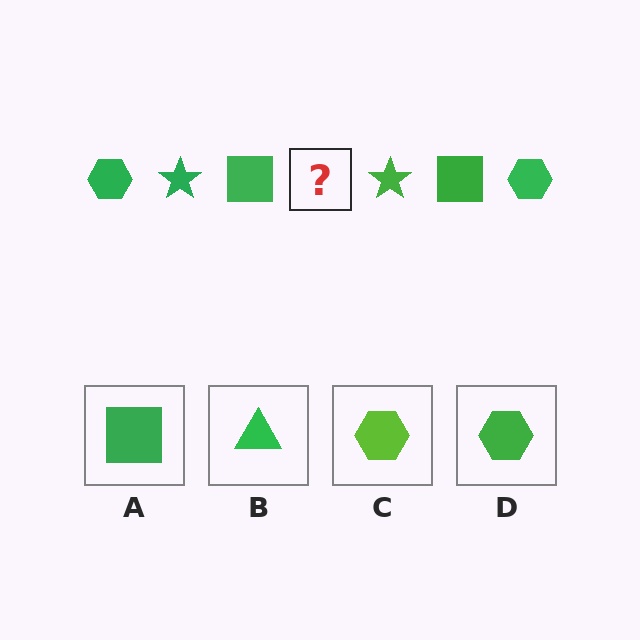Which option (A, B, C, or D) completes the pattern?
D.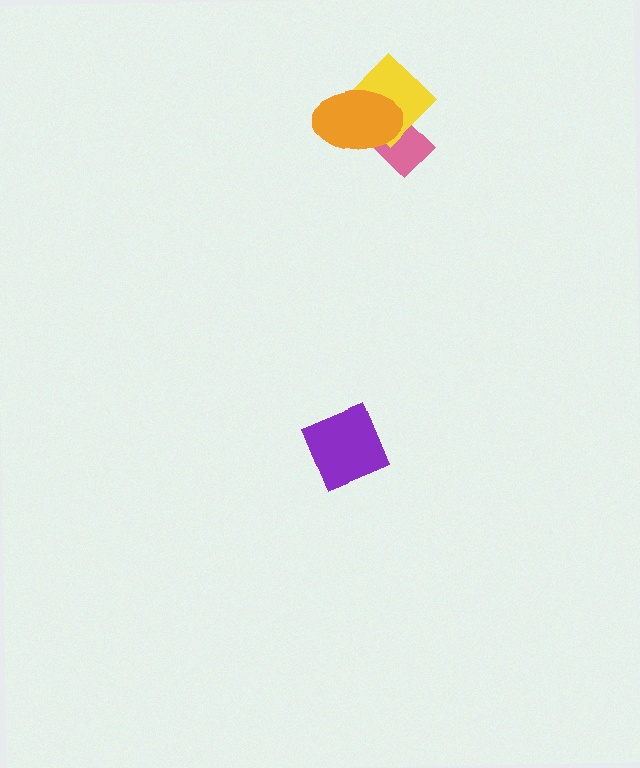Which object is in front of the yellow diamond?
The orange ellipse is in front of the yellow diamond.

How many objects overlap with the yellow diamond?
2 objects overlap with the yellow diamond.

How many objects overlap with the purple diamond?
0 objects overlap with the purple diamond.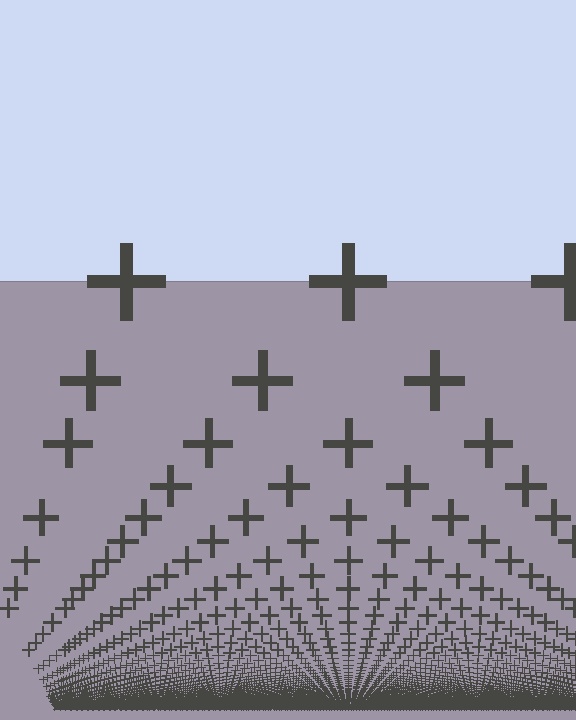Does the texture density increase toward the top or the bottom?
Density increases toward the bottom.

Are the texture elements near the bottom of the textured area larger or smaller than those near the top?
Smaller. The gradient is inverted — elements near the bottom are smaller and denser.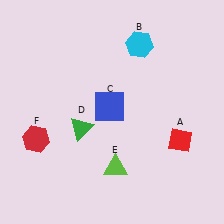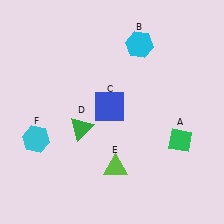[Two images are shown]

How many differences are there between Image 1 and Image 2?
There are 2 differences between the two images.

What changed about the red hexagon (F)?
In Image 1, F is red. In Image 2, it changed to cyan.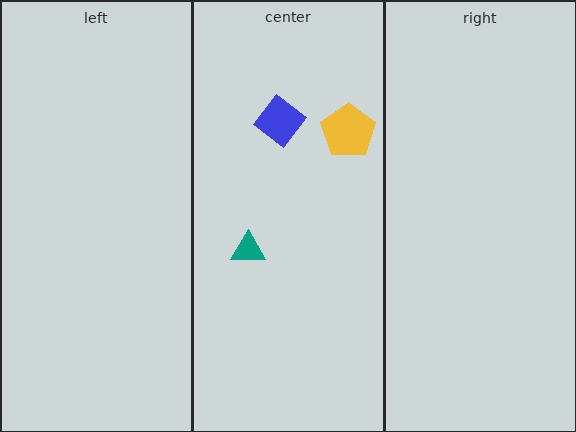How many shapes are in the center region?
3.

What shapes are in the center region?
The yellow pentagon, the teal triangle, the blue diamond.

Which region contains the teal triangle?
The center region.